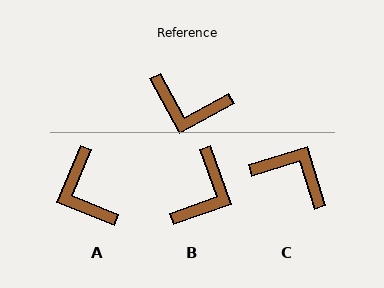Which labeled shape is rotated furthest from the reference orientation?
C, about 168 degrees away.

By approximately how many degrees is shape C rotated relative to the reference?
Approximately 168 degrees counter-clockwise.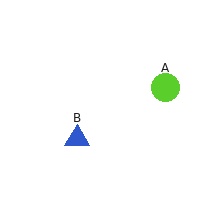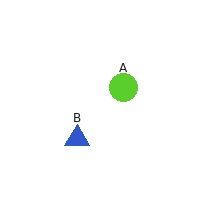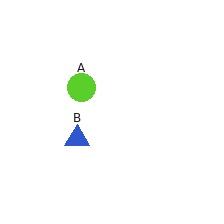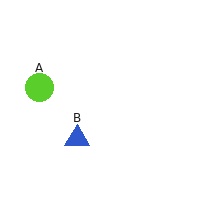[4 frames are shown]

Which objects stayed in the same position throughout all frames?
Blue triangle (object B) remained stationary.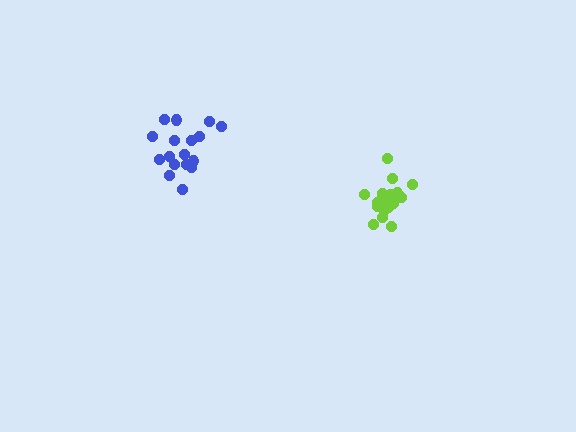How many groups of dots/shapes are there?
There are 2 groups.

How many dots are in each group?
Group 1: 17 dots, Group 2: 18 dots (35 total).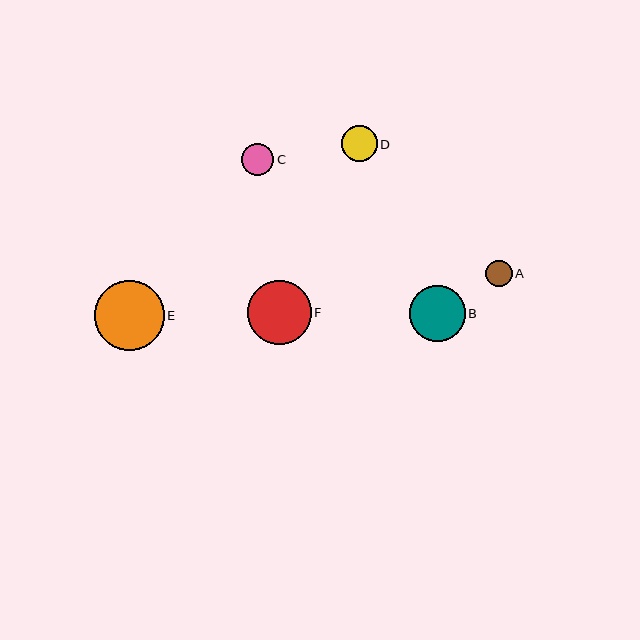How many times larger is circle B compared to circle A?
Circle B is approximately 2.1 times the size of circle A.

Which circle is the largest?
Circle E is the largest with a size of approximately 70 pixels.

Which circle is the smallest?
Circle A is the smallest with a size of approximately 26 pixels.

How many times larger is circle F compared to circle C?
Circle F is approximately 2.0 times the size of circle C.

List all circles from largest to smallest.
From largest to smallest: E, F, B, D, C, A.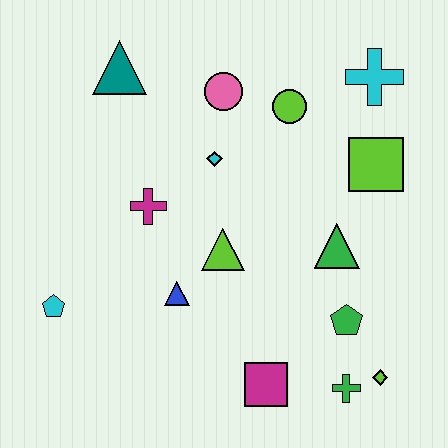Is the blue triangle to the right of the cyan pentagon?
Yes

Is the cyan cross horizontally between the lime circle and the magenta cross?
No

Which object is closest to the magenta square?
The green cross is closest to the magenta square.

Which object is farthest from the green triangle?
The cyan pentagon is farthest from the green triangle.